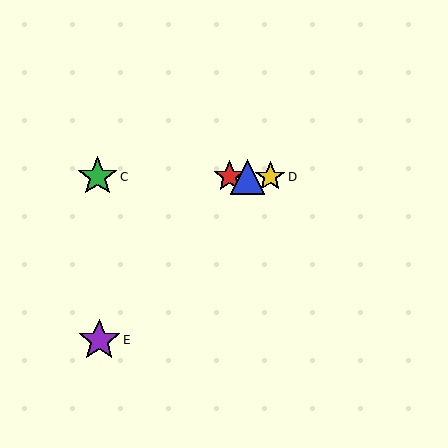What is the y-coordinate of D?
Object D is at y≈177.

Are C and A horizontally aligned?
Yes, both are at y≈177.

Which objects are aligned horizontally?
Objects A, B, C, D are aligned horizontally.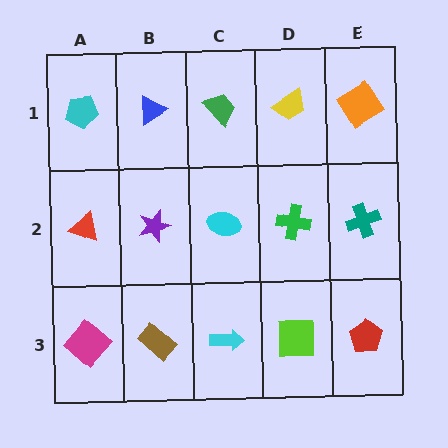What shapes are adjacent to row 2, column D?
A yellow trapezoid (row 1, column D), a lime square (row 3, column D), a cyan ellipse (row 2, column C), a teal cross (row 2, column E).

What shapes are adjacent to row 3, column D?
A green cross (row 2, column D), a cyan arrow (row 3, column C), a red pentagon (row 3, column E).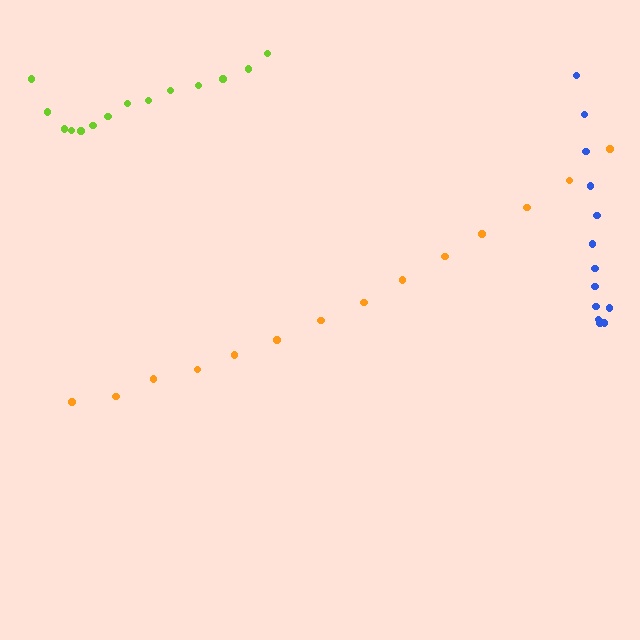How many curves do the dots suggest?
There are 3 distinct paths.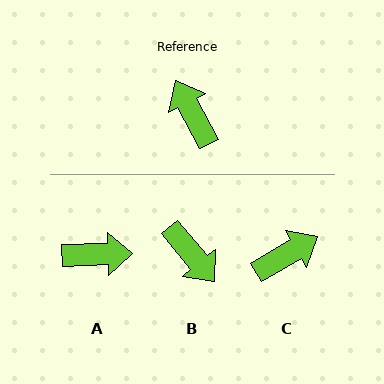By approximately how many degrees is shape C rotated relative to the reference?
Approximately 88 degrees clockwise.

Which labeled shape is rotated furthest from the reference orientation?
B, about 168 degrees away.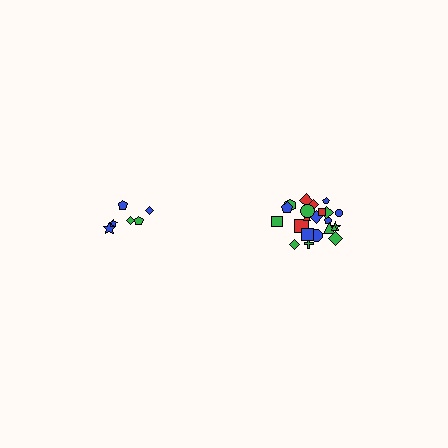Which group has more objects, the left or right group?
The right group.